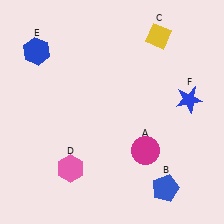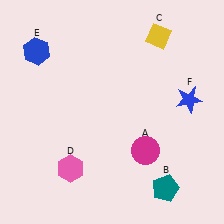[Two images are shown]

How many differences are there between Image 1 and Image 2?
There is 1 difference between the two images.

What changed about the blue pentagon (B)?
In Image 1, B is blue. In Image 2, it changed to teal.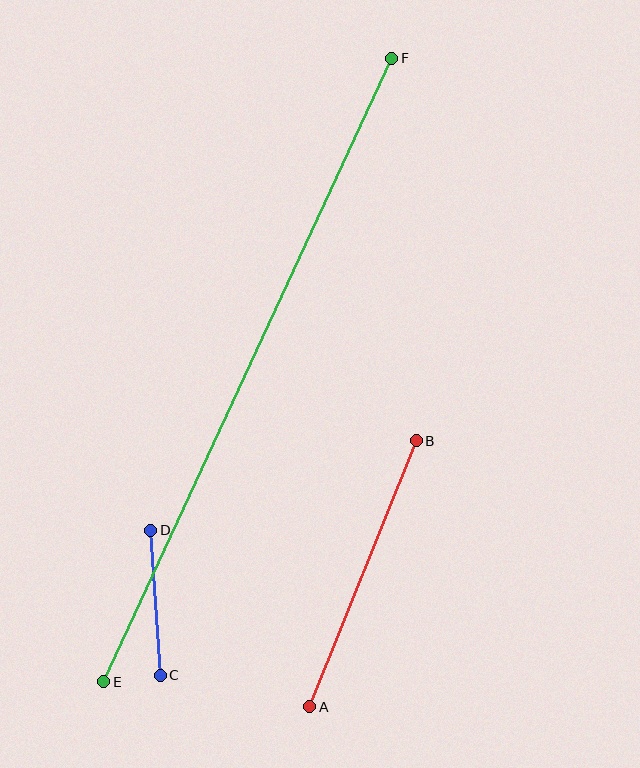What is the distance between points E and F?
The distance is approximately 687 pixels.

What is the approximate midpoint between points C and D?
The midpoint is at approximately (156, 603) pixels.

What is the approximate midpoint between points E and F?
The midpoint is at approximately (248, 370) pixels.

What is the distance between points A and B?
The distance is approximately 286 pixels.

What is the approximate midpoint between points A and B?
The midpoint is at approximately (363, 574) pixels.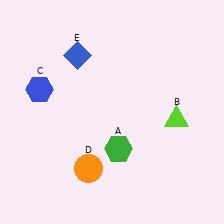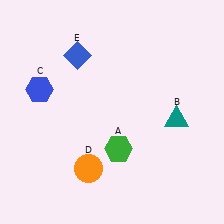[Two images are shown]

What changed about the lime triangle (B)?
In Image 1, B is lime. In Image 2, it changed to teal.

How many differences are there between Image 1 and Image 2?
There is 1 difference between the two images.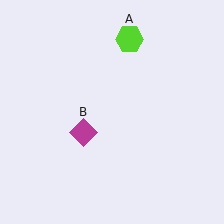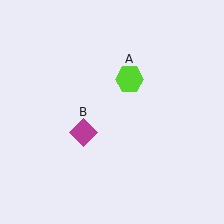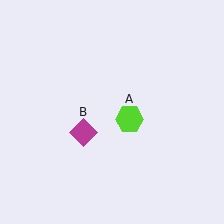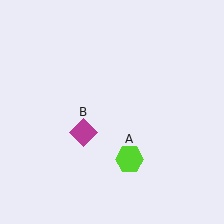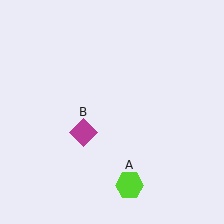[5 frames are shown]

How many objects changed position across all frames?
1 object changed position: lime hexagon (object A).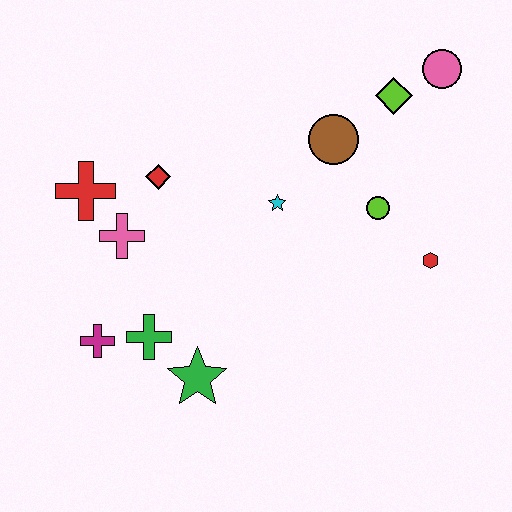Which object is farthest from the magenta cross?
The pink circle is farthest from the magenta cross.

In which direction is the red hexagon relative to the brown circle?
The red hexagon is below the brown circle.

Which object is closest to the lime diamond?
The pink circle is closest to the lime diamond.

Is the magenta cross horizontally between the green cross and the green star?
No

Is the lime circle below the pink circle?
Yes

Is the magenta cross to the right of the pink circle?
No